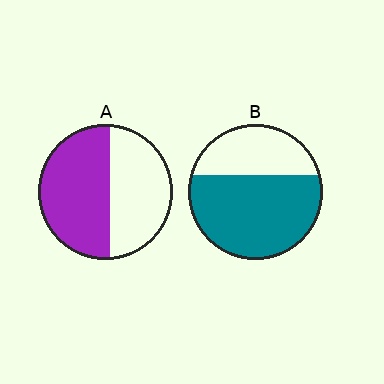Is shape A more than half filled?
Yes.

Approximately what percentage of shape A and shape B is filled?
A is approximately 55% and B is approximately 65%.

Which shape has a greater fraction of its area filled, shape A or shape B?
Shape B.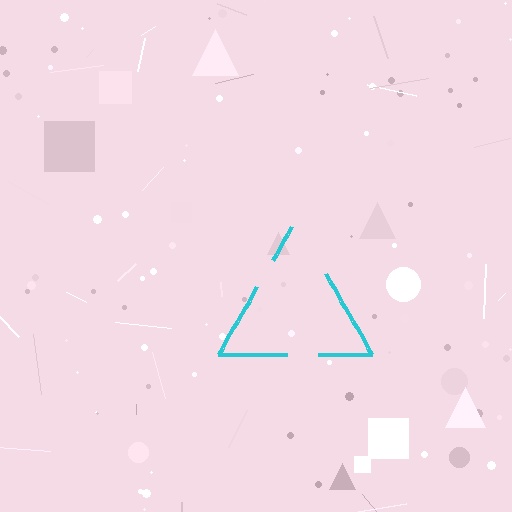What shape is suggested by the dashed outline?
The dashed outline suggests a triangle.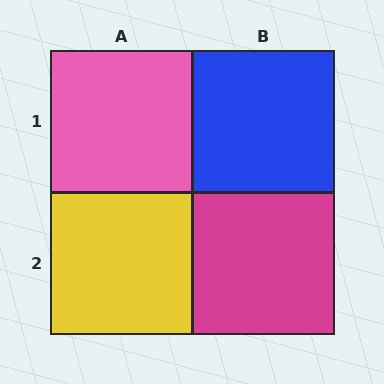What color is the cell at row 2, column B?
Magenta.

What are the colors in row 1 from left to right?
Pink, blue.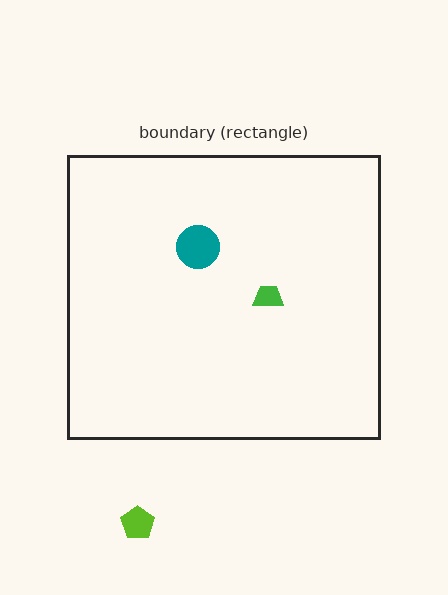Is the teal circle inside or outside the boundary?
Inside.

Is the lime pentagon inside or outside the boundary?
Outside.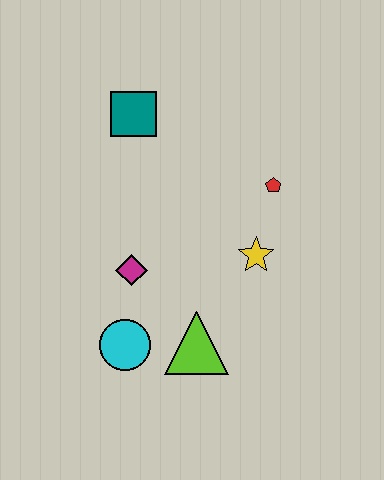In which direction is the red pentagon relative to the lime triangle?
The red pentagon is above the lime triangle.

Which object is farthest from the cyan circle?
The teal square is farthest from the cyan circle.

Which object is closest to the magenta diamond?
The cyan circle is closest to the magenta diamond.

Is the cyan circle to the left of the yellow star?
Yes